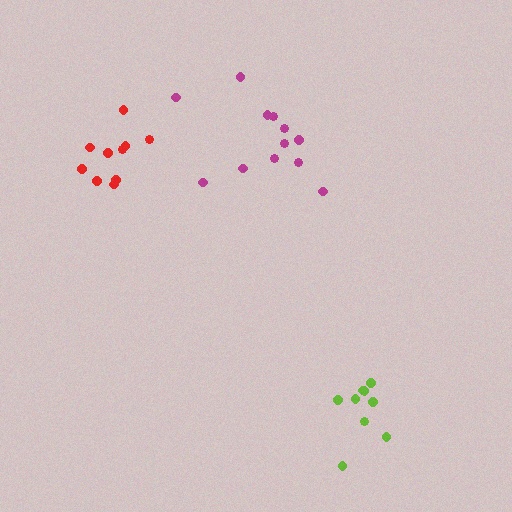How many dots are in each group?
Group 1: 12 dots, Group 2: 9 dots, Group 3: 10 dots (31 total).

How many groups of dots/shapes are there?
There are 3 groups.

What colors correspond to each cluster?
The clusters are colored: magenta, lime, red.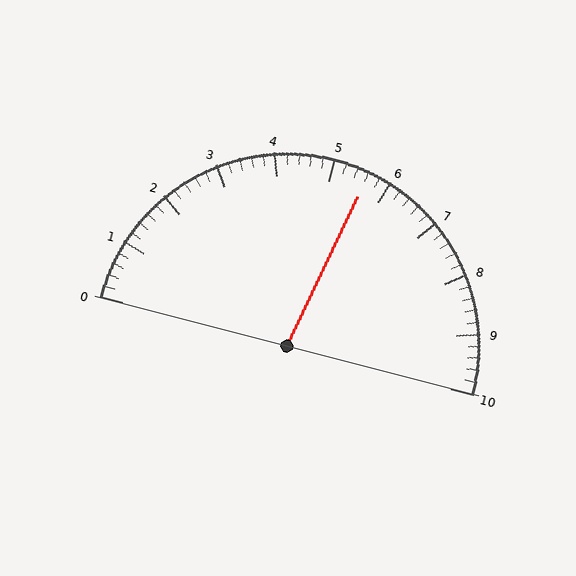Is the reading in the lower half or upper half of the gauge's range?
The reading is in the upper half of the range (0 to 10).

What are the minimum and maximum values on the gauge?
The gauge ranges from 0 to 10.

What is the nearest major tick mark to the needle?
The nearest major tick mark is 6.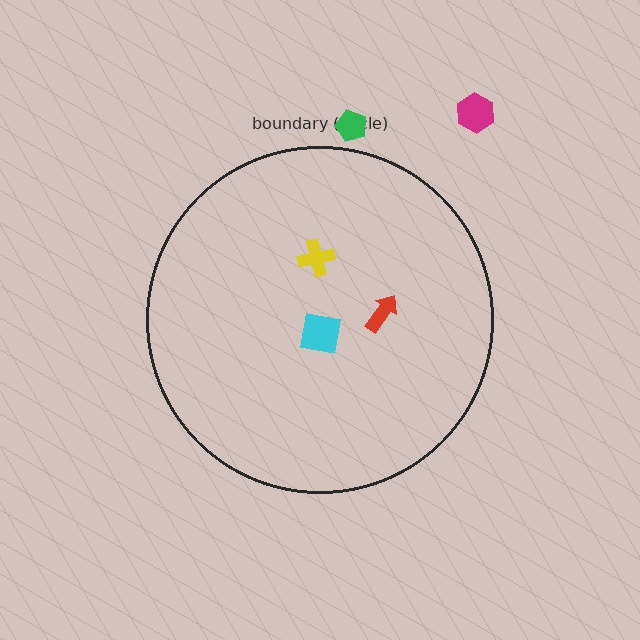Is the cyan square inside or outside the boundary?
Inside.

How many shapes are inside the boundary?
3 inside, 2 outside.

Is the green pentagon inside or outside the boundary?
Outside.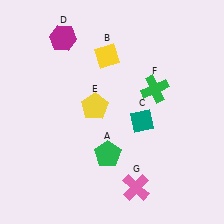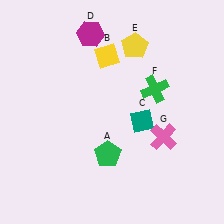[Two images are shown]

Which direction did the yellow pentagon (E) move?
The yellow pentagon (E) moved up.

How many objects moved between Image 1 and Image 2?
3 objects moved between the two images.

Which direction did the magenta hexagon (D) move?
The magenta hexagon (D) moved right.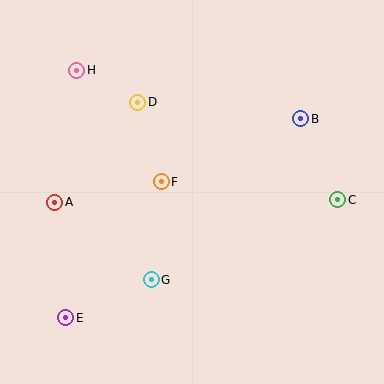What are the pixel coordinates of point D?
Point D is at (138, 102).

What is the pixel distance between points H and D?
The distance between H and D is 69 pixels.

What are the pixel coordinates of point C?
Point C is at (338, 200).